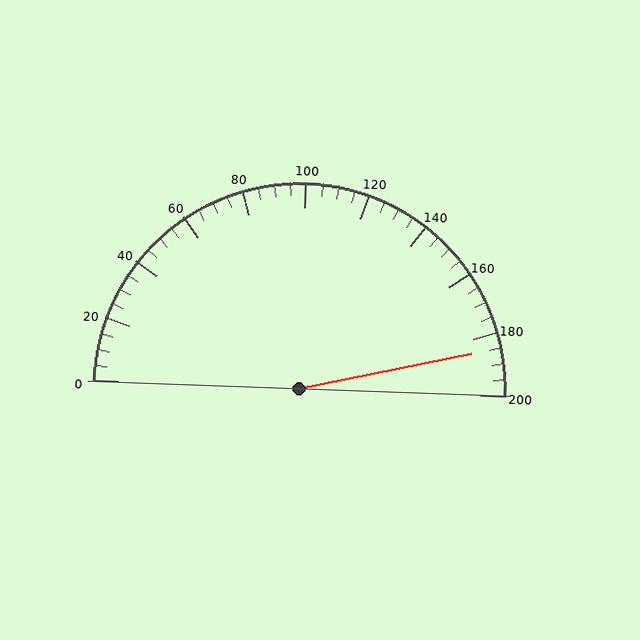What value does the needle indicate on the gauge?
The needle indicates approximately 185.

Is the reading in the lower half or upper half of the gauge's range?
The reading is in the upper half of the range (0 to 200).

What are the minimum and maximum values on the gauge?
The gauge ranges from 0 to 200.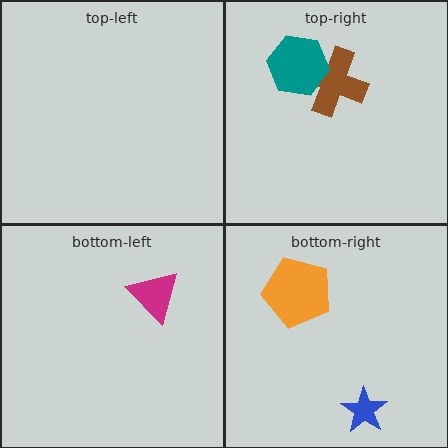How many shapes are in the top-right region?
2.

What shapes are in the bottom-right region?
The orange pentagon, the blue star.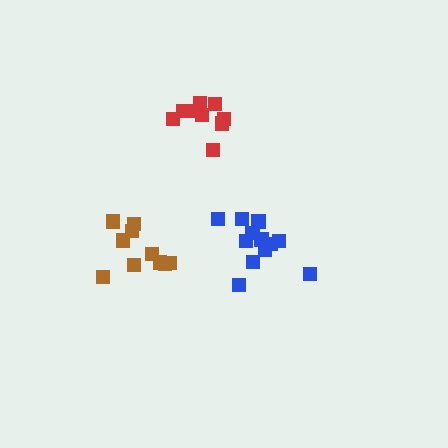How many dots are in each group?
Group 1: 13 dots, Group 2: 10 dots, Group 3: 9 dots (32 total).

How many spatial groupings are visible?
There are 3 spatial groupings.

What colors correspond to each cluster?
The clusters are colored: blue, brown, red.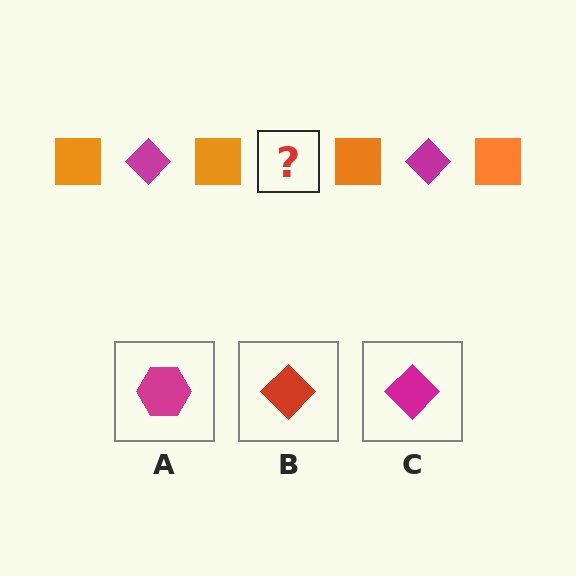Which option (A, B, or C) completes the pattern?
C.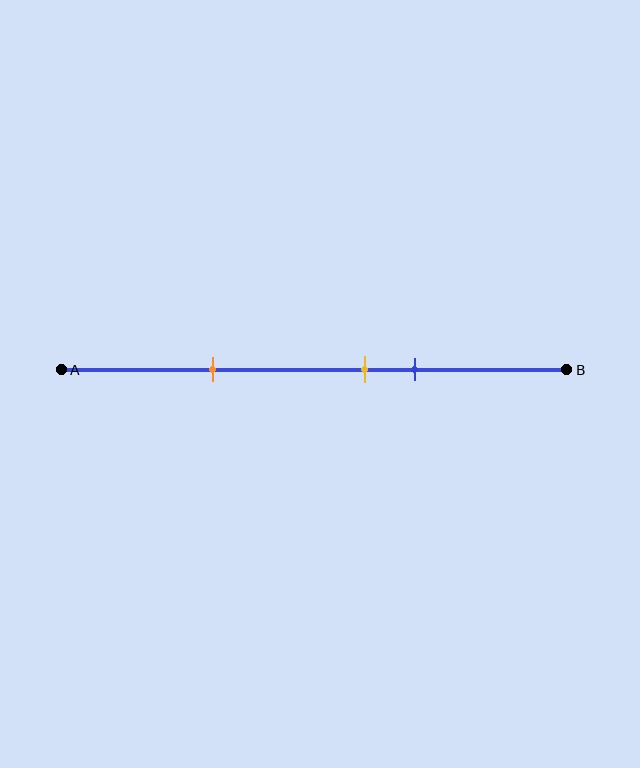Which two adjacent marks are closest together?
The yellow and blue marks are the closest adjacent pair.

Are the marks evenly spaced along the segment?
No, the marks are not evenly spaced.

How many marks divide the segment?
There are 3 marks dividing the segment.